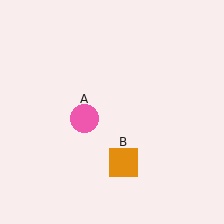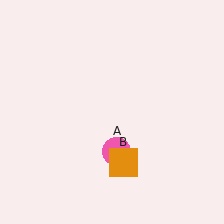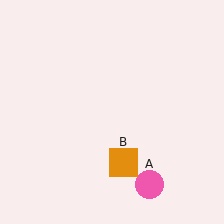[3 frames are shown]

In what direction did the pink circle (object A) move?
The pink circle (object A) moved down and to the right.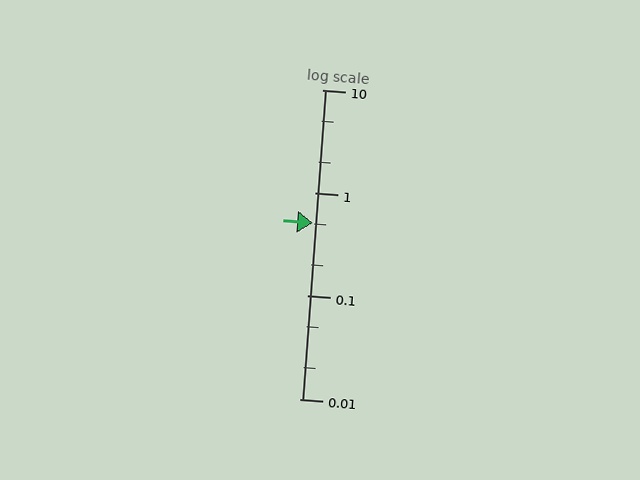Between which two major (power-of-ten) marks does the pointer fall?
The pointer is between 0.1 and 1.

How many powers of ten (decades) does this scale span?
The scale spans 3 decades, from 0.01 to 10.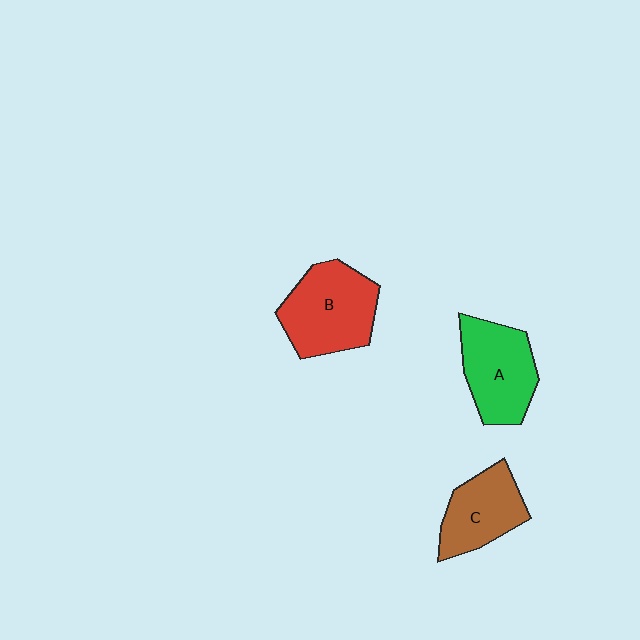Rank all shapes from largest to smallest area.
From largest to smallest: B (red), A (green), C (brown).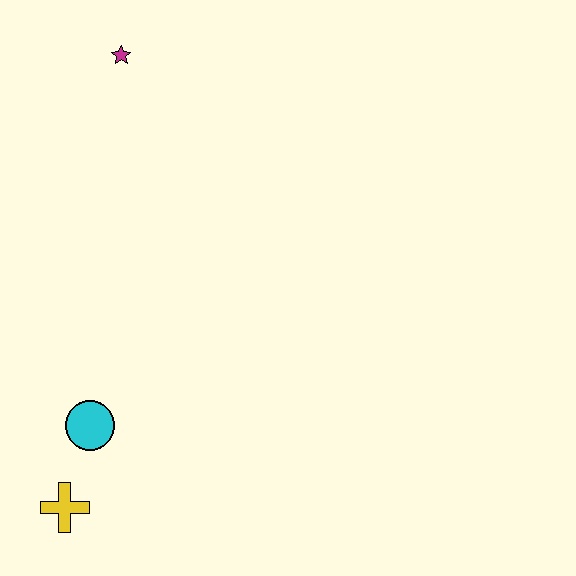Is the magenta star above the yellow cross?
Yes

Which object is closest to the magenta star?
The cyan circle is closest to the magenta star.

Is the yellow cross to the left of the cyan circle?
Yes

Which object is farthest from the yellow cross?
The magenta star is farthest from the yellow cross.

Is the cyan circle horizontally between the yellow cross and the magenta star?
Yes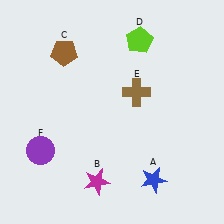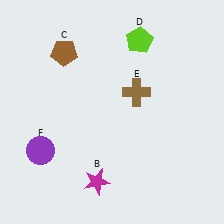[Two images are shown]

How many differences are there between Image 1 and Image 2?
There is 1 difference between the two images.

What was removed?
The blue star (A) was removed in Image 2.